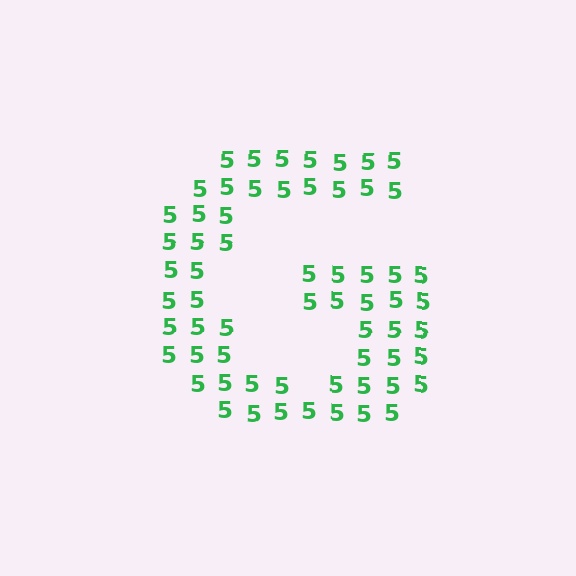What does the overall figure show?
The overall figure shows the letter G.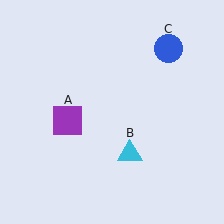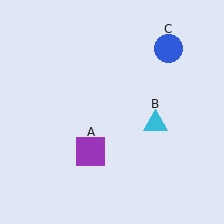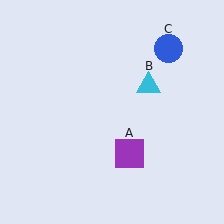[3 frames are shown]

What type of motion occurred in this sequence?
The purple square (object A), cyan triangle (object B) rotated counterclockwise around the center of the scene.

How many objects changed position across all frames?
2 objects changed position: purple square (object A), cyan triangle (object B).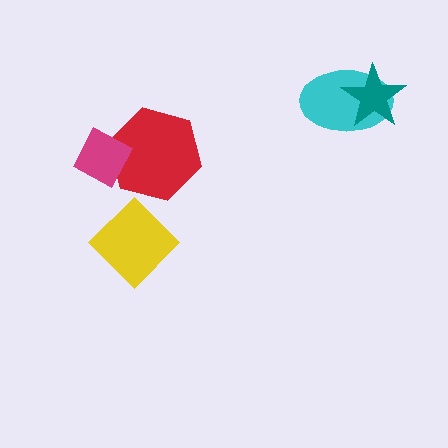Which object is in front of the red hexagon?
The magenta diamond is in front of the red hexagon.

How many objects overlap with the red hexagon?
1 object overlaps with the red hexagon.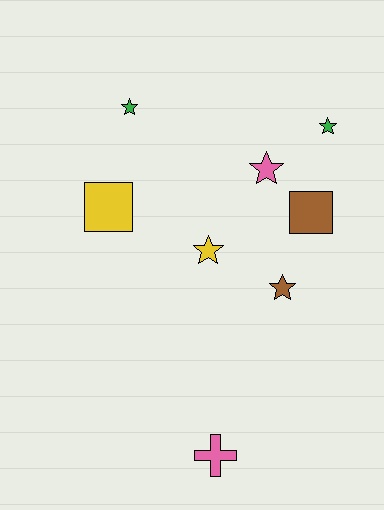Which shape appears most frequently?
Star, with 5 objects.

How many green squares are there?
There are no green squares.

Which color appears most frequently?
Green, with 2 objects.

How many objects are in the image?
There are 8 objects.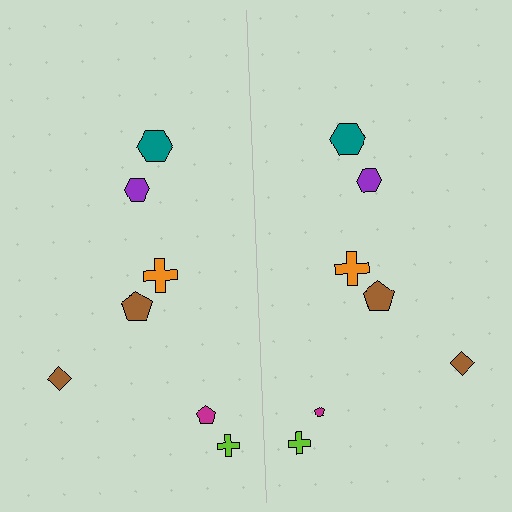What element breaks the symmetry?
The magenta pentagon on the right side has a different size than its mirror counterpart.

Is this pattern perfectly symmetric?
No, the pattern is not perfectly symmetric. The magenta pentagon on the right side has a different size than its mirror counterpart.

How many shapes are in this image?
There are 14 shapes in this image.